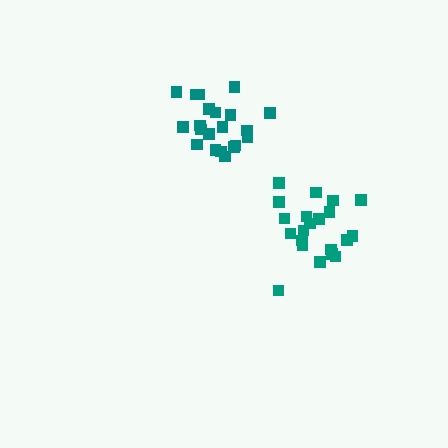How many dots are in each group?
Group 1: 21 dots, Group 2: 21 dots (42 total).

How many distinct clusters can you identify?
There are 2 distinct clusters.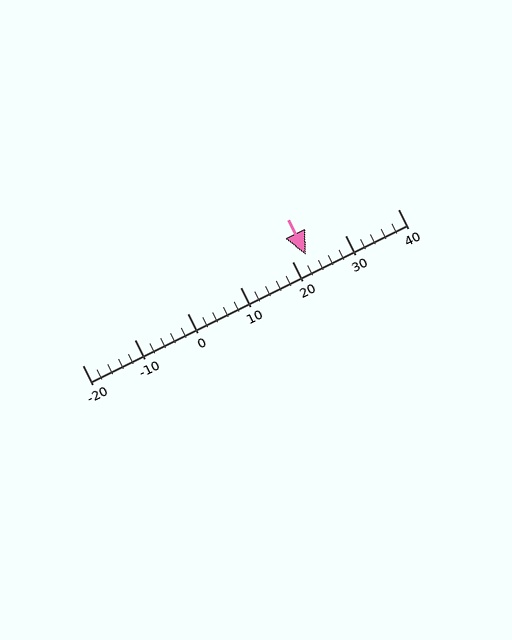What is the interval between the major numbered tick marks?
The major tick marks are spaced 10 units apart.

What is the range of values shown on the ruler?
The ruler shows values from -20 to 40.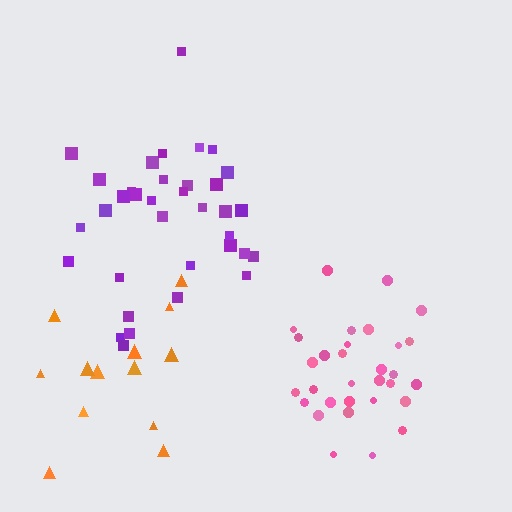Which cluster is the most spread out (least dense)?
Orange.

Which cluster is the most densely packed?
Pink.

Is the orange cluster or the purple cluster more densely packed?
Purple.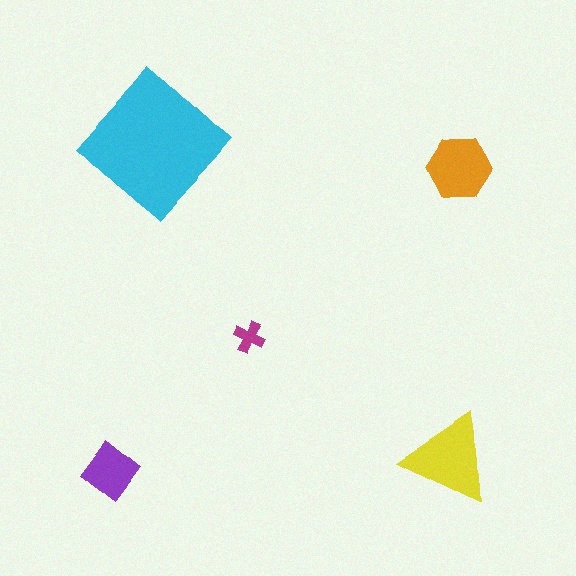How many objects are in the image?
There are 5 objects in the image.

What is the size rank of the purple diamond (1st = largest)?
4th.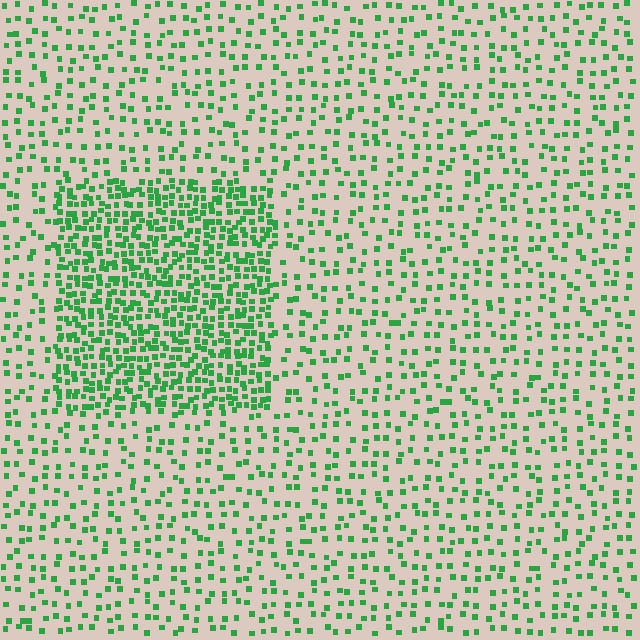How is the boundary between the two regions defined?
The boundary is defined by a change in element density (approximately 2.5x ratio). All elements are the same color, size, and shape.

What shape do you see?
I see a rectangle.